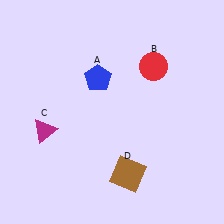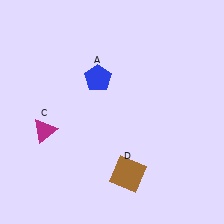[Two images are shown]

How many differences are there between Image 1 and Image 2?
There is 1 difference between the two images.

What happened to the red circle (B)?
The red circle (B) was removed in Image 2. It was in the top-right area of Image 1.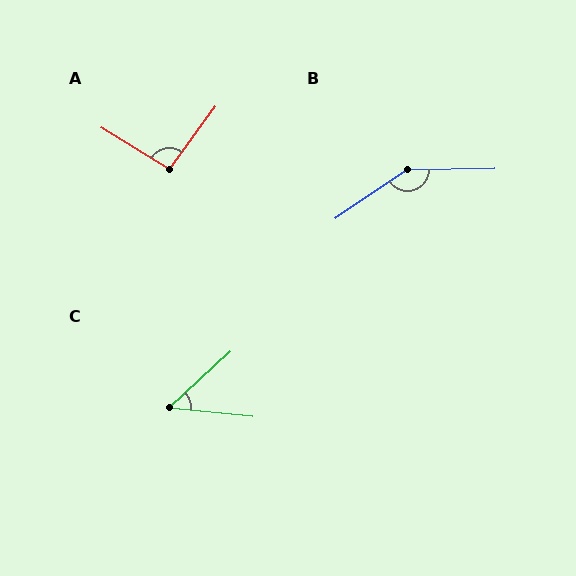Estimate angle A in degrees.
Approximately 94 degrees.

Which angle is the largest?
B, at approximately 146 degrees.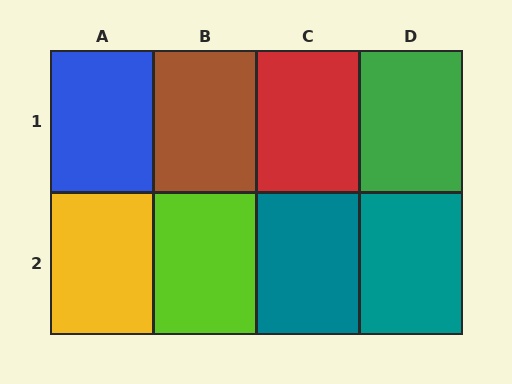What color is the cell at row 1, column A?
Blue.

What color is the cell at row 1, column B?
Brown.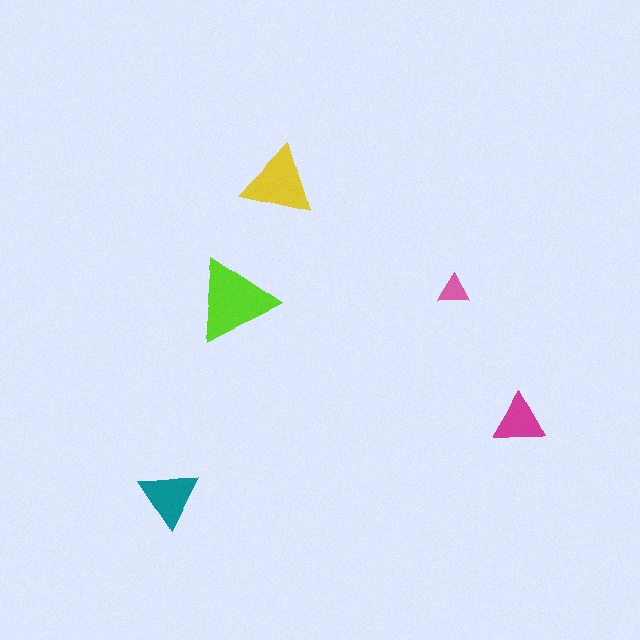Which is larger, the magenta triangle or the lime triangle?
The lime one.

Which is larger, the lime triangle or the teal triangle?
The lime one.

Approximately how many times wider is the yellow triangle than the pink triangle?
About 2.5 times wider.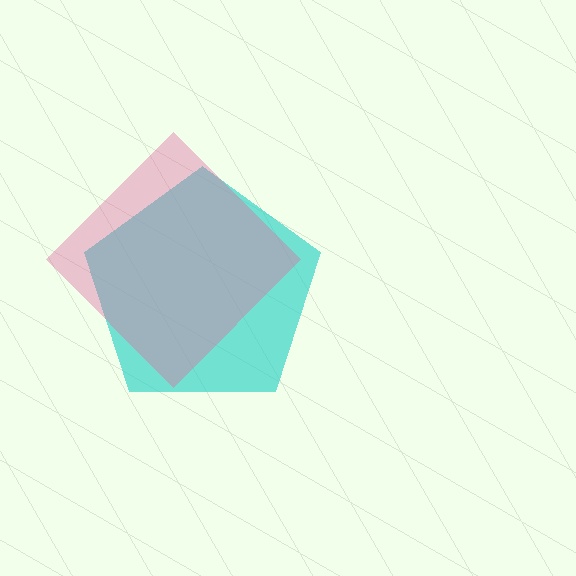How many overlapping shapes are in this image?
There are 2 overlapping shapes in the image.